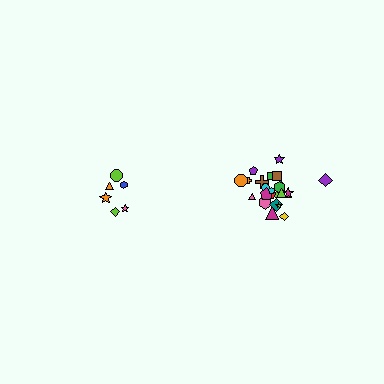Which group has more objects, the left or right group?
The right group.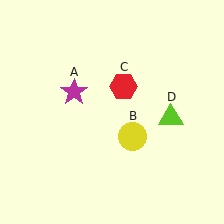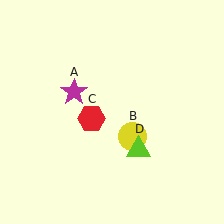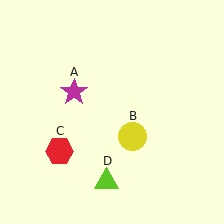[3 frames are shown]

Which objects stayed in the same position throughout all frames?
Magenta star (object A) and yellow circle (object B) remained stationary.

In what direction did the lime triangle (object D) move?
The lime triangle (object D) moved down and to the left.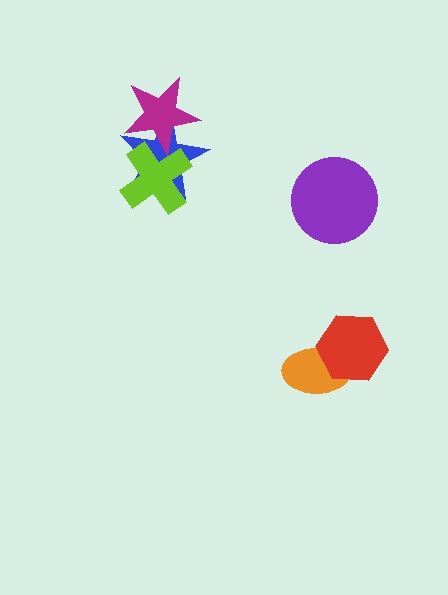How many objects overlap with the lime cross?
2 objects overlap with the lime cross.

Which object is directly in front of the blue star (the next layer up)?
The lime cross is directly in front of the blue star.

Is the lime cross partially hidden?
Yes, it is partially covered by another shape.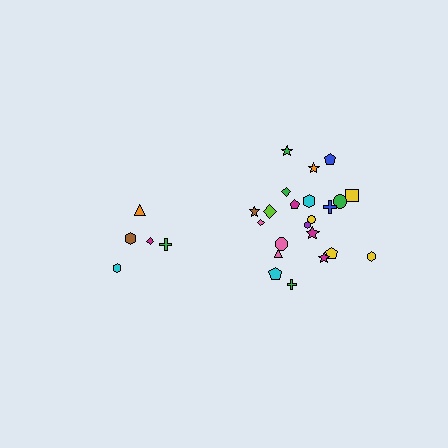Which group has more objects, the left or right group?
The right group.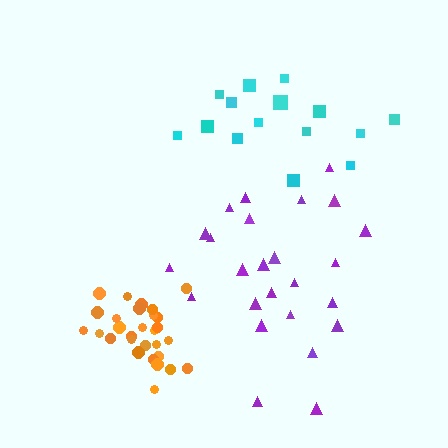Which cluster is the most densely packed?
Orange.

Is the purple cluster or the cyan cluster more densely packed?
Cyan.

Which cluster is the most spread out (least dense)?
Purple.